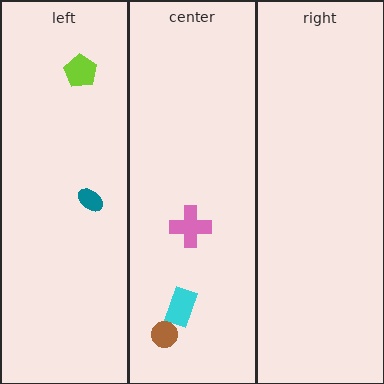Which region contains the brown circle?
The center region.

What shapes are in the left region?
The teal ellipse, the lime pentagon.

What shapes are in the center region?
The cyan rectangle, the pink cross, the brown circle.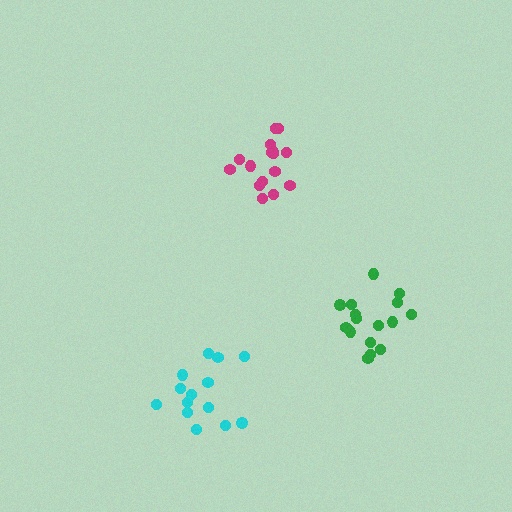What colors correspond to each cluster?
The clusters are colored: cyan, magenta, green.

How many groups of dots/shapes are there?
There are 3 groups.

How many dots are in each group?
Group 1: 14 dots, Group 2: 16 dots, Group 3: 16 dots (46 total).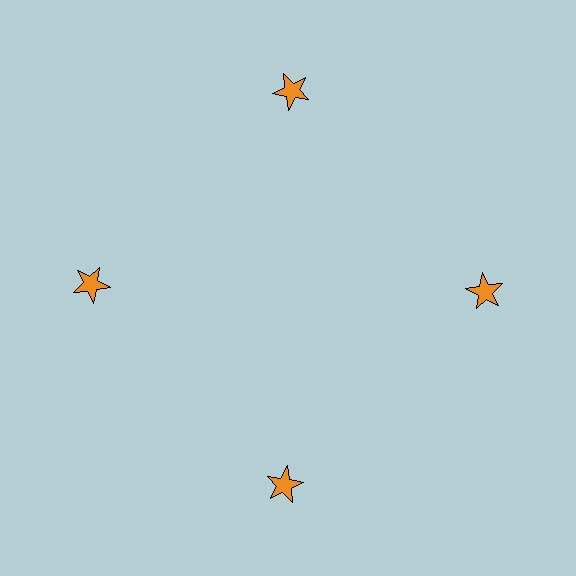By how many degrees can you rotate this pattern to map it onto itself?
The pattern maps onto itself every 90 degrees of rotation.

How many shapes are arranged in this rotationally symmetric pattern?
There are 4 shapes, arranged in 4 groups of 1.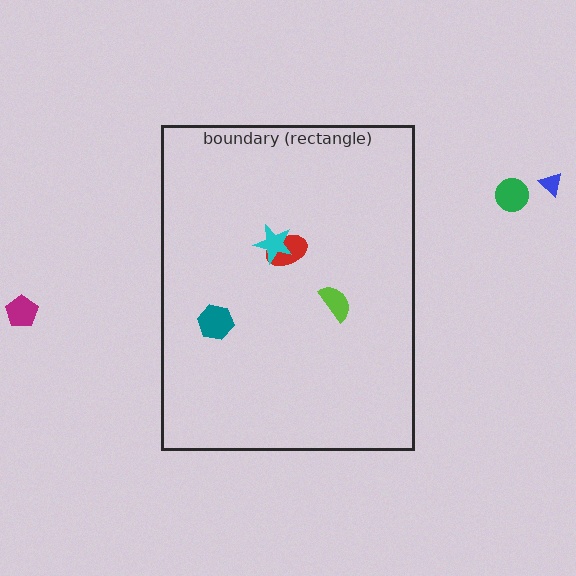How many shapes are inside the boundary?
4 inside, 3 outside.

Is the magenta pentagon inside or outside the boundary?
Outside.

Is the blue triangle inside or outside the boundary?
Outside.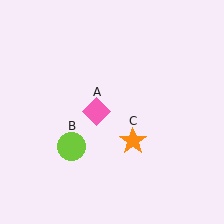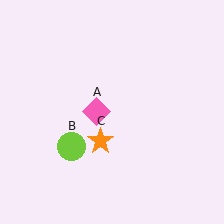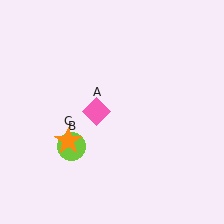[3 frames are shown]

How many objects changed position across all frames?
1 object changed position: orange star (object C).